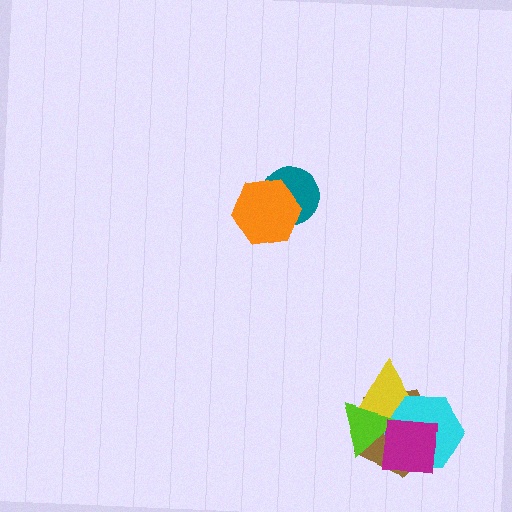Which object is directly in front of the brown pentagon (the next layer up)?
The yellow triangle is directly in front of the brown pentagon.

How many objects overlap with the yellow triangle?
4 objects overlap with the yellow triangle.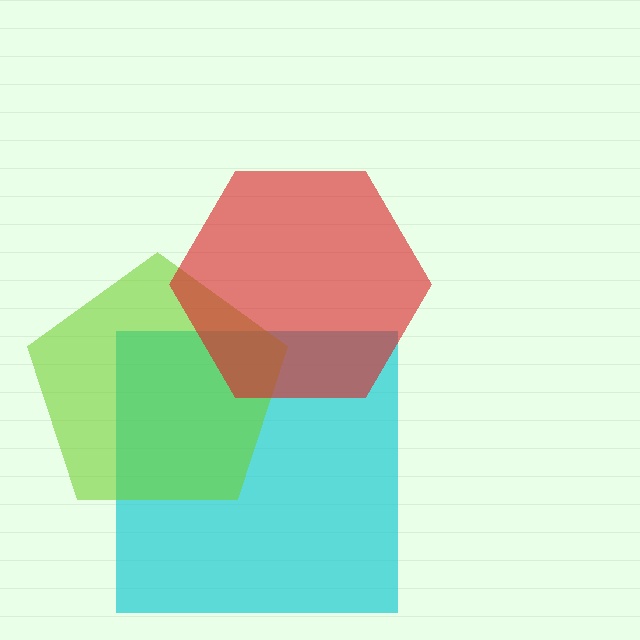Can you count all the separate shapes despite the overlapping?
Yes, there are 3 separate shapes.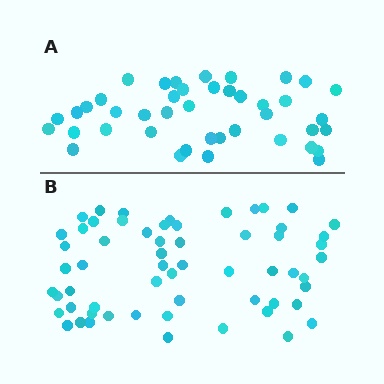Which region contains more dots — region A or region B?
Region B (the bottom region) has more dots.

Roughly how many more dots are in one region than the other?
Region B has approximately 20 more dots than region A.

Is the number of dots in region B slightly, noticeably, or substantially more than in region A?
Region B has noticeably more, but not dramatically so. The ratio is roughly 1.4 to 1.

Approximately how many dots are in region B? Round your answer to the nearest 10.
About 60 dots.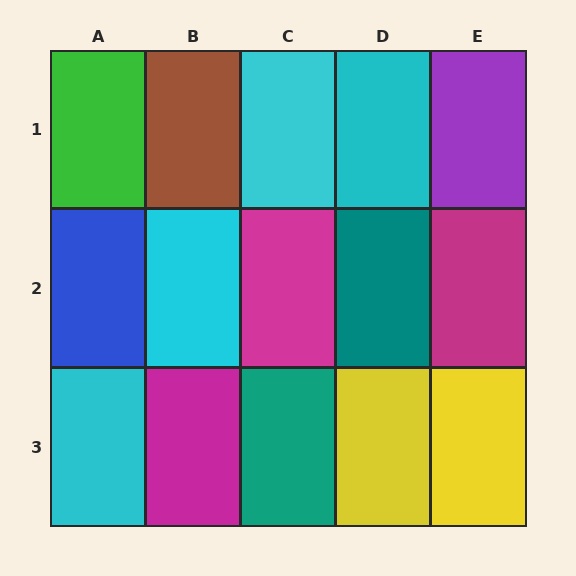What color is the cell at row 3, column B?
Magenta.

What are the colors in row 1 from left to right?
Green, brown, cyan, cyan, purple.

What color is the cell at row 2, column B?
Cyan.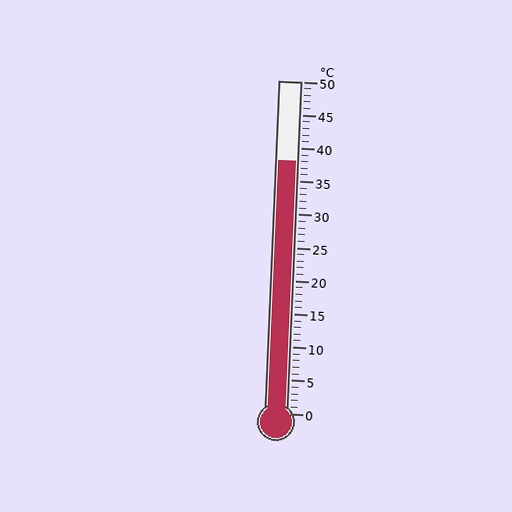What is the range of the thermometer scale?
The thermometer scale ranges from 0°C to 50°C.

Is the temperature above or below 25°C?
The temperature is above 25°C.